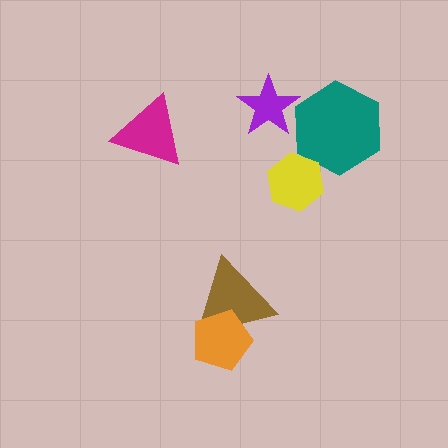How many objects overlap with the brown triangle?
1 object overlaps with the brown triangle.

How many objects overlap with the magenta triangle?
0 objects overlap with the magenta triangle.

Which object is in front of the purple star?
The teal hexagon is in front of the purple star.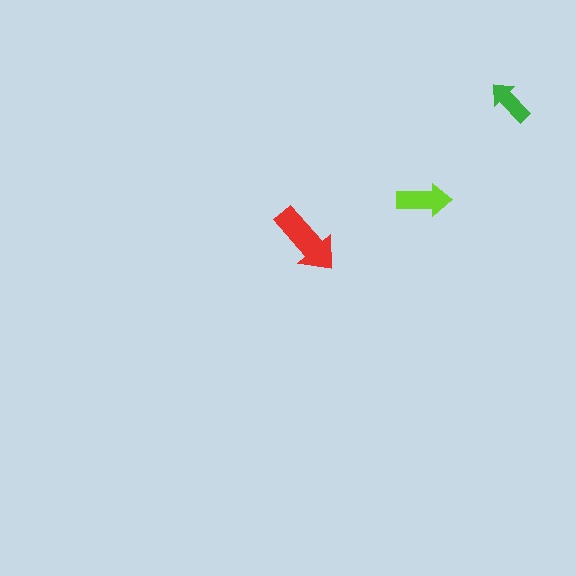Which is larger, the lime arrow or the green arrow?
The lime one.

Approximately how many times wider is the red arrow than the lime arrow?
About 1.5 times wider.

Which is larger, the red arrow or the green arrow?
The red one.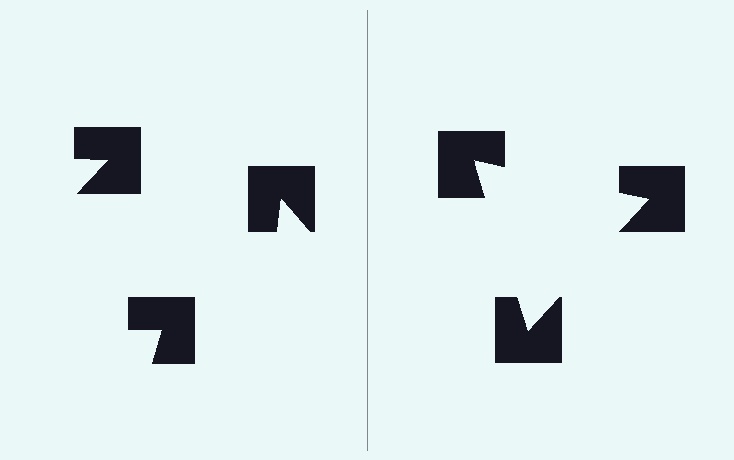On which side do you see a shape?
An illusory triangle appears on the right side. On the left side the wedge cuts are rotated, so no coherent shape forms.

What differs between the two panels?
The notched squares are positioned identically on both sides; only the wedge orientations differ. On the right they align to a triangle; on the left they are misaligned.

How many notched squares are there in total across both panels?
6 — 3 on each side.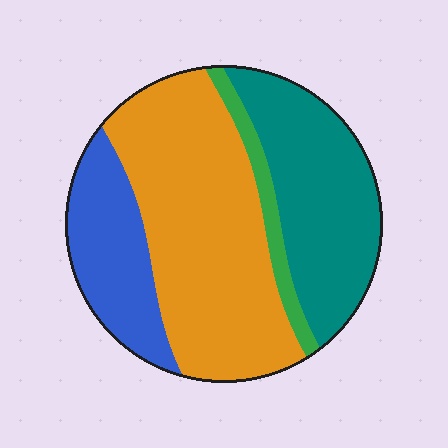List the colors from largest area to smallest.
From largest to smallest: orange, teal, blue, green.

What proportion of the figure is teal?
Teal covers about 30% of the figure.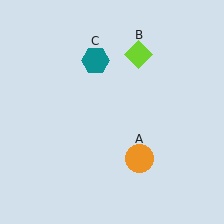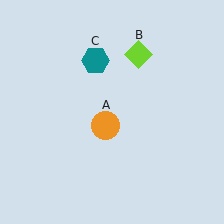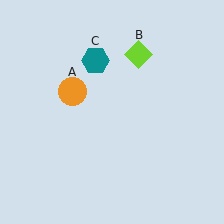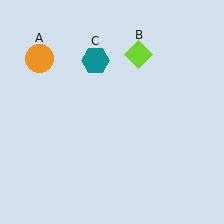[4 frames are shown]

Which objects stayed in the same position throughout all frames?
Lime diamond (object B) and teal hexagon (object C) remained stationary.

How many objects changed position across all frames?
1 object changed position: orange circle (object A).